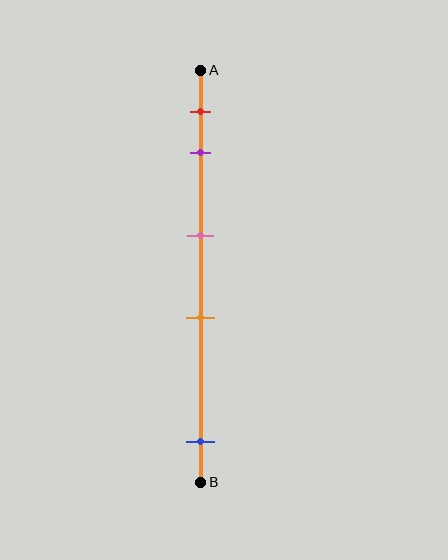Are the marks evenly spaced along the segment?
No, the marks are not evenly spaced.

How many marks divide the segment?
There are 5 marks dividing the segment.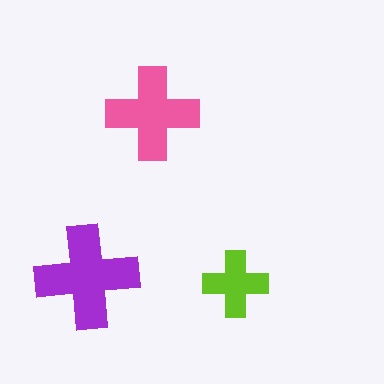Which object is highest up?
The pink cross is topmost.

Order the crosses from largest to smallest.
the purple one, the pink one, the lime one.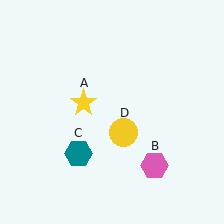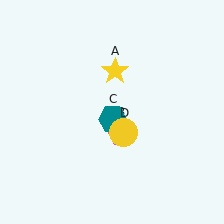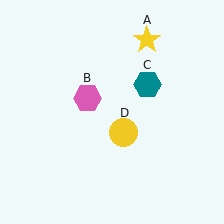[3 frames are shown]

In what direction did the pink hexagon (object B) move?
The pink hexagon (object B) moved up and to the left.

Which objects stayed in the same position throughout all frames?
Yellow circle (object D) remained stationary.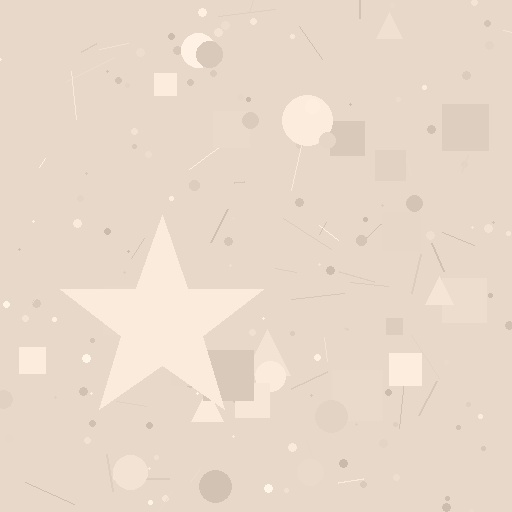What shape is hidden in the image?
A star is hidden in the image.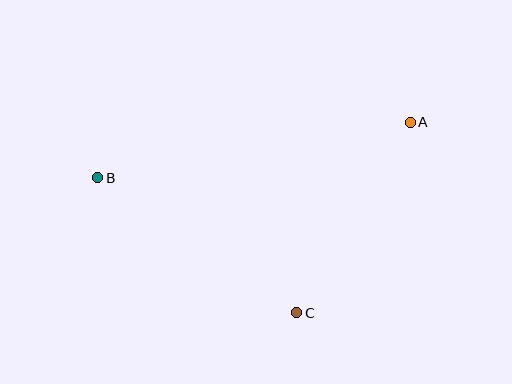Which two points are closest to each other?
Points A and C are closest to each other.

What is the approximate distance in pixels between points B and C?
The distance between B and C is approximately 240 pixels.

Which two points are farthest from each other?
Points A and B are farthest from each other.